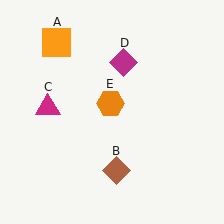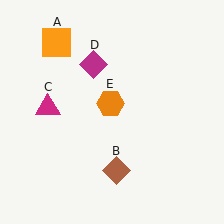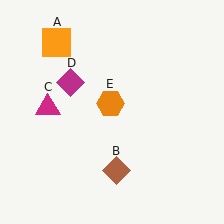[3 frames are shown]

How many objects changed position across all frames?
1 object changed position: magenta diamond (object D).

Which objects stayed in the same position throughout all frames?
Orange square (object A) and brown diamond (object B) and magenta triangle (object C) and orange hexagon (object E) remained stationary.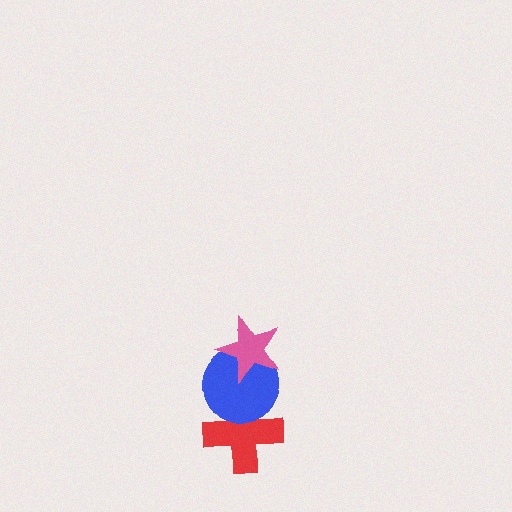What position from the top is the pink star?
The pink star is 1st from the top.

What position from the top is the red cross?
The red cross is 3rd from the top.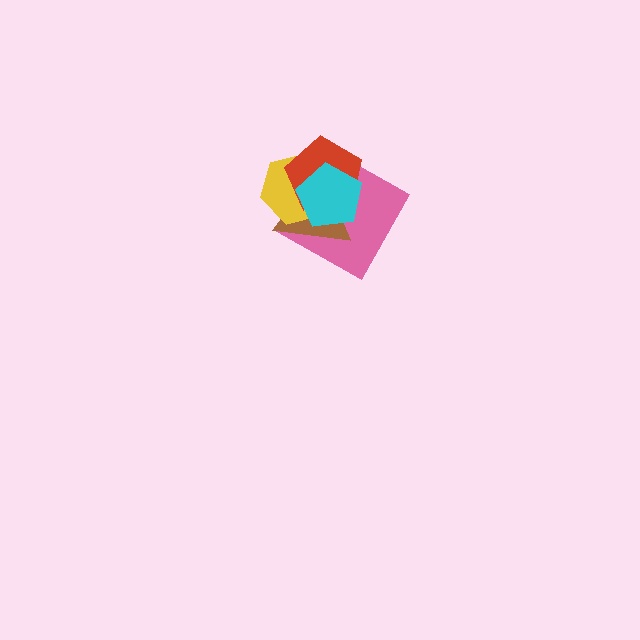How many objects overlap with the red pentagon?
4 objects overlap with the red pentagon.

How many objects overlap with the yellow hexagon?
4 objects overlap with the yellow hexagon.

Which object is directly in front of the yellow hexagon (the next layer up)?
The red pentagon is directly in front of the yellow hexagon.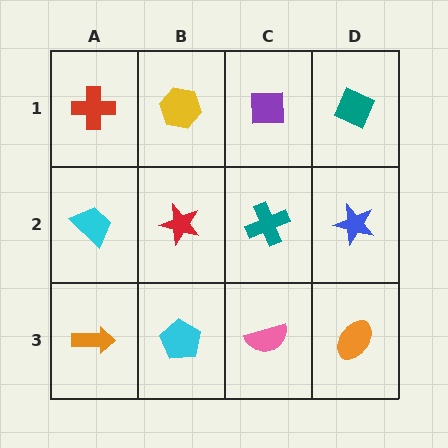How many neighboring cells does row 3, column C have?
3.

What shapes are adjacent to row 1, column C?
A teal cross (row 2, column C), a yellow hexagon (row 1, column B), a teal diamond (row 1, column D).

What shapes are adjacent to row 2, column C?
A purple square (row 1, column C), a pink semicircle (row 3, column C), a red star (row 2, column B), a blue star (row 2, column D).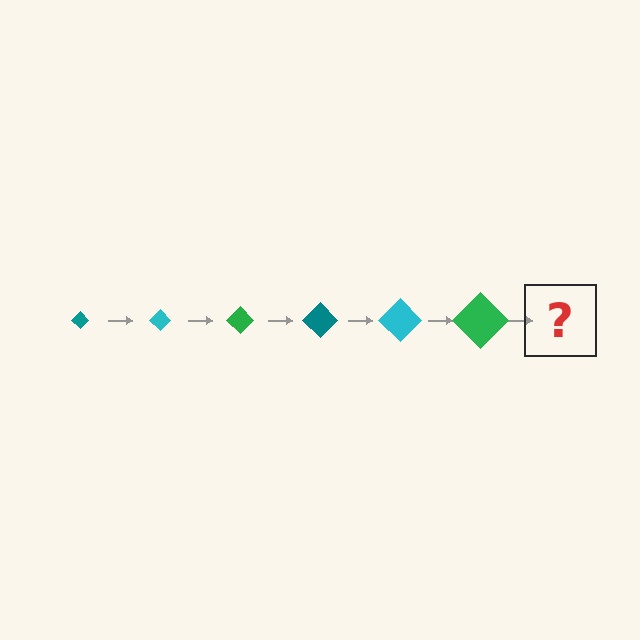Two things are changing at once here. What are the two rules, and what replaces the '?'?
The two rules are that the diamond grows larger each step and the color cycles through teal, cyan, and green. The '?' should be a teal diamond, larger than the previous one.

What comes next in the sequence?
The next element should be a teal diamond, larger than the previous one.